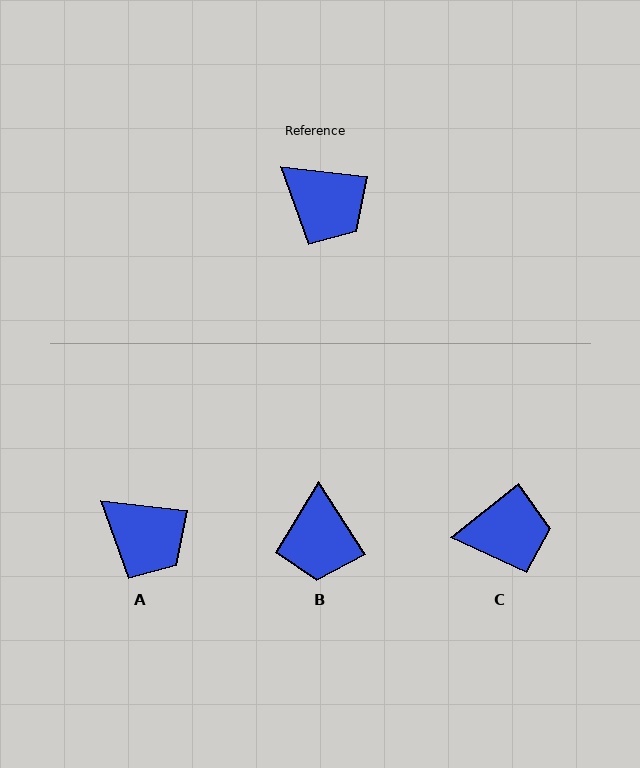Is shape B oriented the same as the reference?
No, it is off by about 51 degrees.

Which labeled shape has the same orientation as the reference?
A.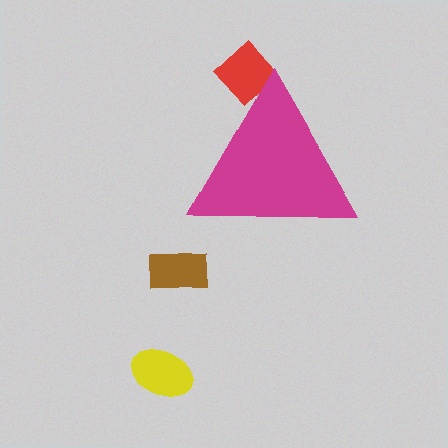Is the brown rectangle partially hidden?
No, the brown rectangle is fully visible.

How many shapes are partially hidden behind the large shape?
1 shape is partially hidden.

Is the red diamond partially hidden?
Yes, the red diamond is partially hidden behind the magenta triangle.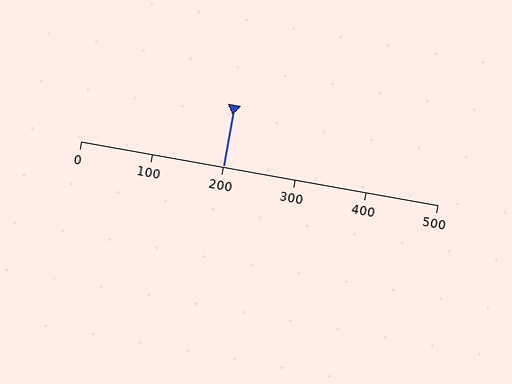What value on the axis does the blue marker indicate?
The marker indicates approximately 200.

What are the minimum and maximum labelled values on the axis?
The axis runs from 0 to 500.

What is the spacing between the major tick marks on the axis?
The major ticks are spaced 100 apart.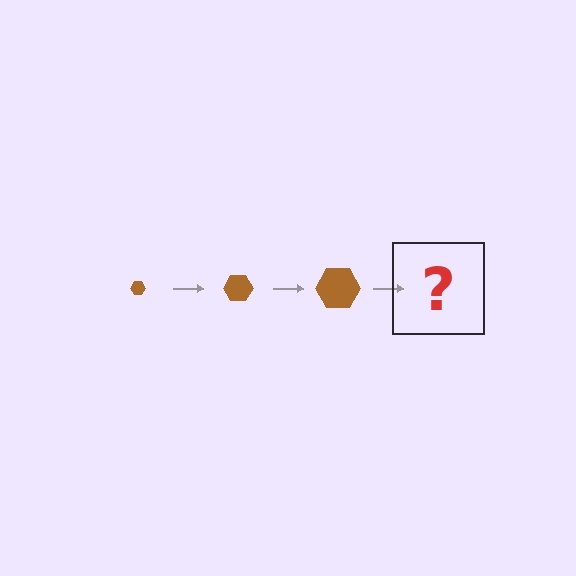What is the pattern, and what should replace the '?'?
The pattern is that the hexagon gets progressively larger each step. The '?' should be a brown hexagon, larger than the previous one.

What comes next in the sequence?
The next element should be a brown hexagon, larger than the previous one.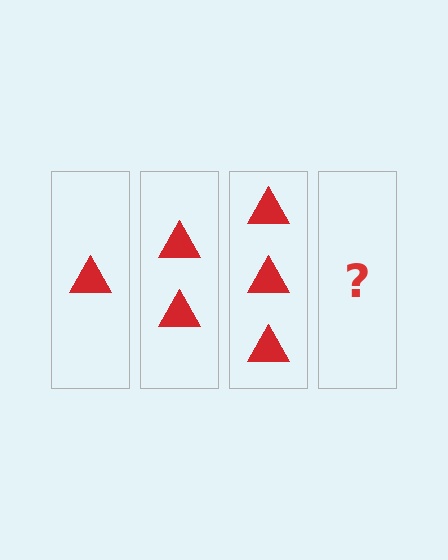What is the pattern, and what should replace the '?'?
The pattern is that each step adds one more triangle. The '?' should be 4 triangles.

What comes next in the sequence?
The next element should be 4 triangles.